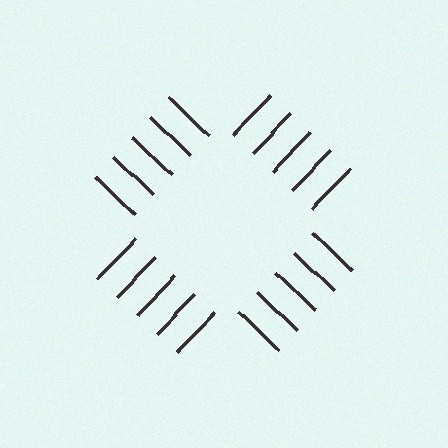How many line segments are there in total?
20 — 5 along each of the 4 edges.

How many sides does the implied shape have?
4 sides — the line-ends trace a square.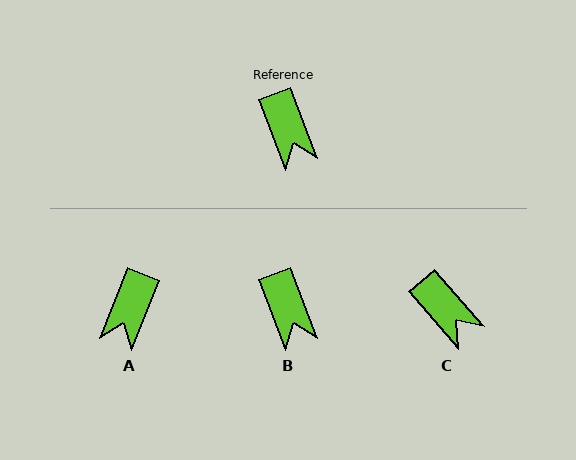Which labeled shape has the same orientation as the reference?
B.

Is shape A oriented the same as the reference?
No, it is off by about 42 degrees.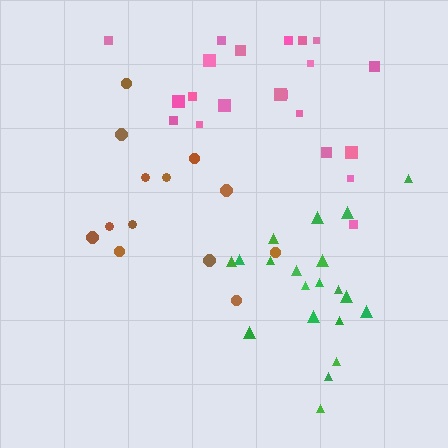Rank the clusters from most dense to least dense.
green, pink, brown.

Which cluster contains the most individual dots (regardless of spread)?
Pink (21).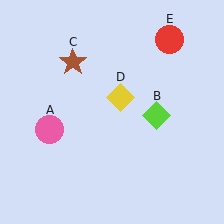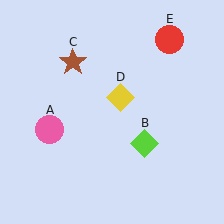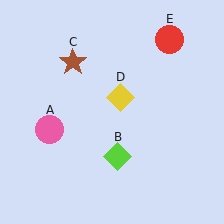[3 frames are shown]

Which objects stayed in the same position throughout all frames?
Pink circle (object A) and brown star (object C) and yellow diamond (object D) and red circle (object E) remained stationary.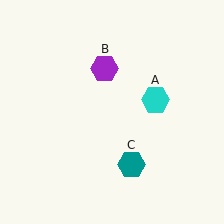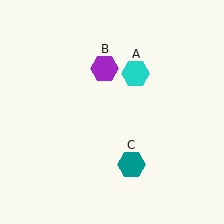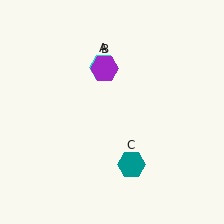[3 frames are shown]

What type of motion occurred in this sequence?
The cyan hexagon (object A) rotated counterclockwise around the center of the scene.